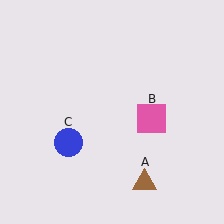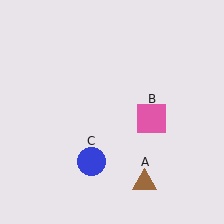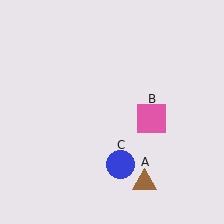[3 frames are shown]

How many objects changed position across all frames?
1 object changed position: blue circle (object C).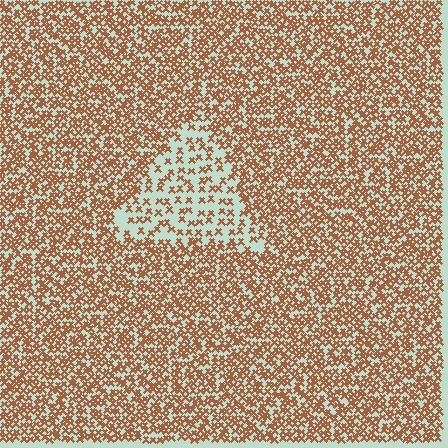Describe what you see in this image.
The image contains small brown elements arranged at two different densities. A triangle-shaped region is visible where the elements are less densely packed than the surrounding area.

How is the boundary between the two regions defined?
The boundary is defined by a change in element density (approximately 2.3x ratio). All elements are the same color, size, and shape.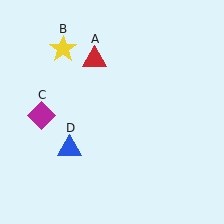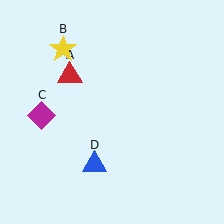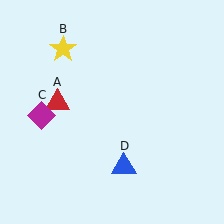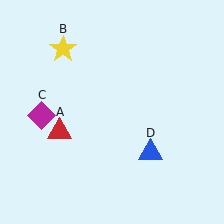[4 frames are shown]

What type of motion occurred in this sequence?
The red triangle (object A), blue triangle (object D) rotated counterclockwise around the center of the scene.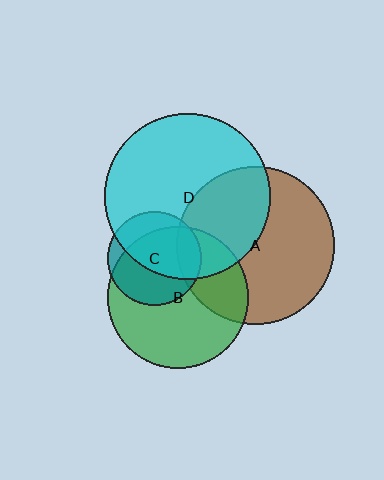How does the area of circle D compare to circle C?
Approximately 3.1 times.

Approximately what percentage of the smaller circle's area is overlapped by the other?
Approximately 15%.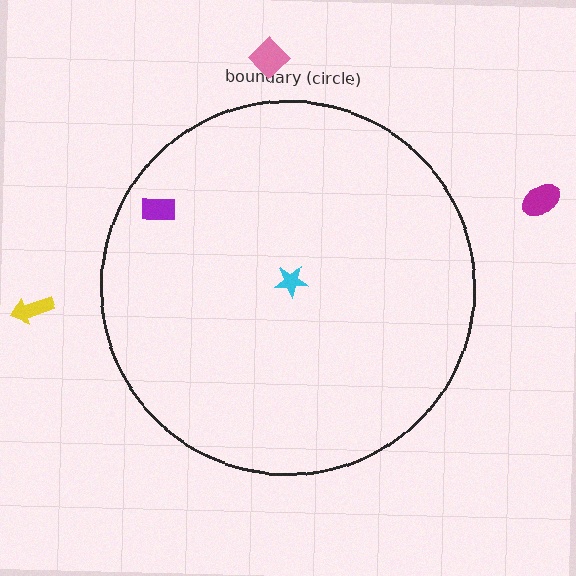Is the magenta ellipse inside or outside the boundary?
Outside.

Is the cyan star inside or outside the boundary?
Inside.